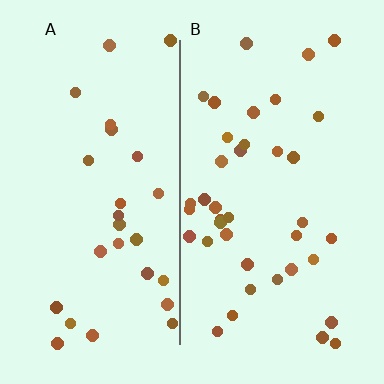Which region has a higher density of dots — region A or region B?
B (the right).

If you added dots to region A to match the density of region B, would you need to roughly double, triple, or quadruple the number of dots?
Approximately double.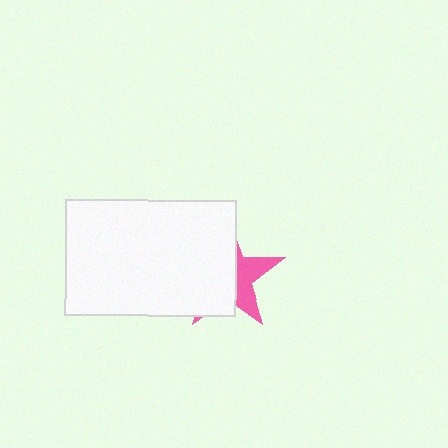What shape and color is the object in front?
The object in front is a white rectangle.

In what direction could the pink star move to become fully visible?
The pink star could move right. That would shift it out from behind the white rectangle entirely.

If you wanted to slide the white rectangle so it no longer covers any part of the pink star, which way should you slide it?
Slide it left — that is the most direct way to separate the two shapes.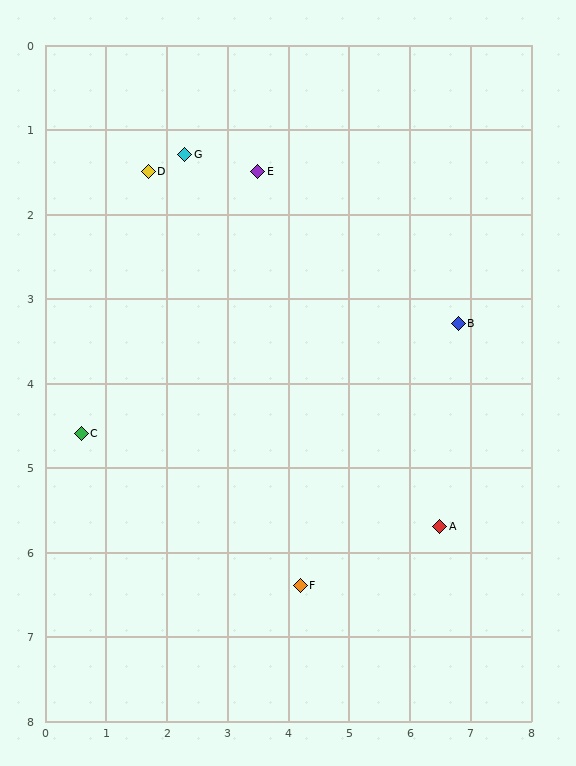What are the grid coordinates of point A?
Point A is at approximately (6.5, 5.7).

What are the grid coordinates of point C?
Point C is at approximately (0.6, 4.6).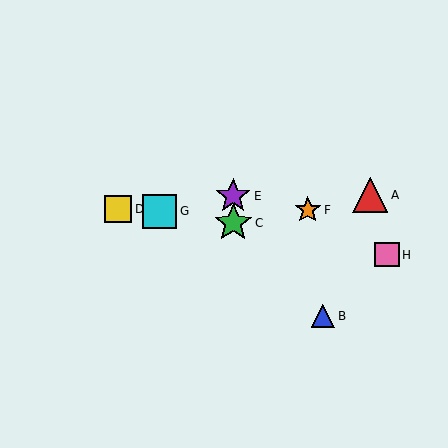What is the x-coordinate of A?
Object A is at x≈370.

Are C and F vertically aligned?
No, C is at x≈233 and F is at x≈308.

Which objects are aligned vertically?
Objects C, E are aligned vertically.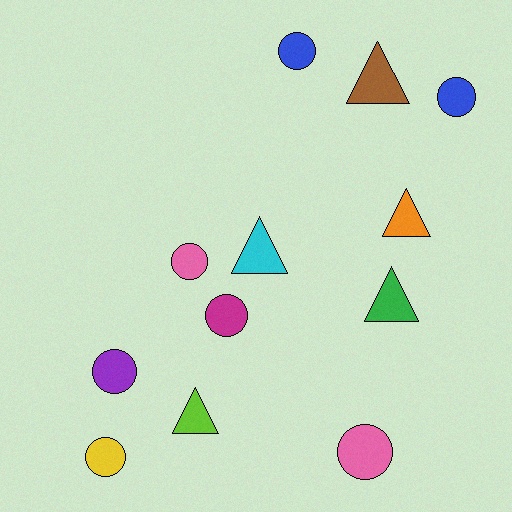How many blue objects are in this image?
There are 2 blue objects.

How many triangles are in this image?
There are 5 triangles.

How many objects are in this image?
There are 12 objects.